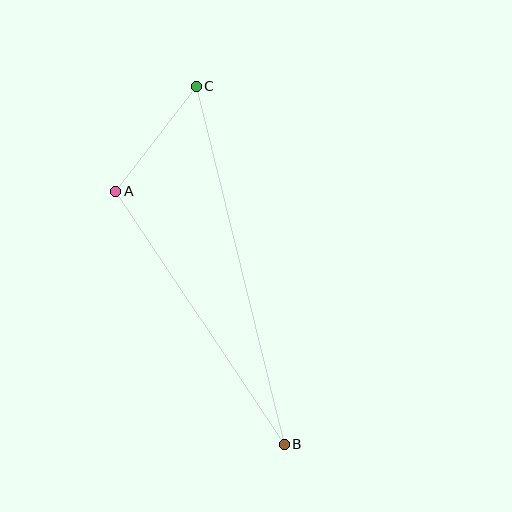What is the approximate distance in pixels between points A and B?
The distance between A and B is approximately 304 pixels.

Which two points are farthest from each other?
Points B and C are farthest from each other.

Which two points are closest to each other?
Points A and C are closest to each other.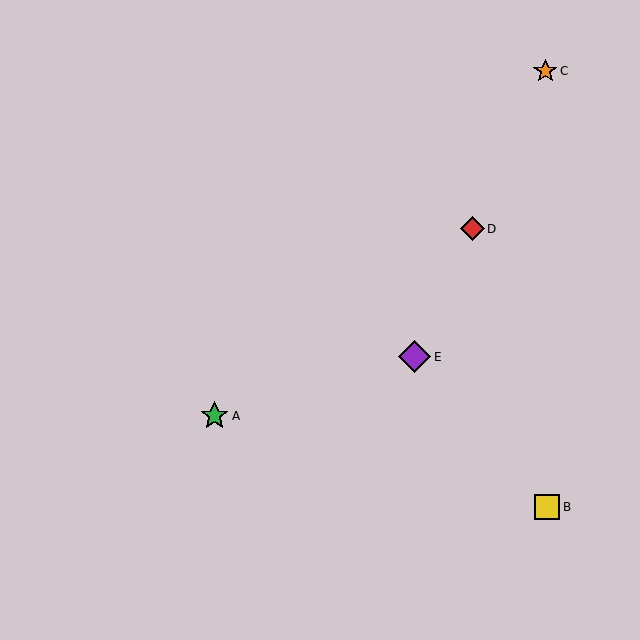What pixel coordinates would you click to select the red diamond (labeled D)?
Click at (473, 229) to select the red diamond D.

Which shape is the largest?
The purple diamond (labeled E) is the largest.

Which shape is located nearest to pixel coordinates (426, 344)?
The purple diamond (labeled E) at (415, 357) is nearest to that location.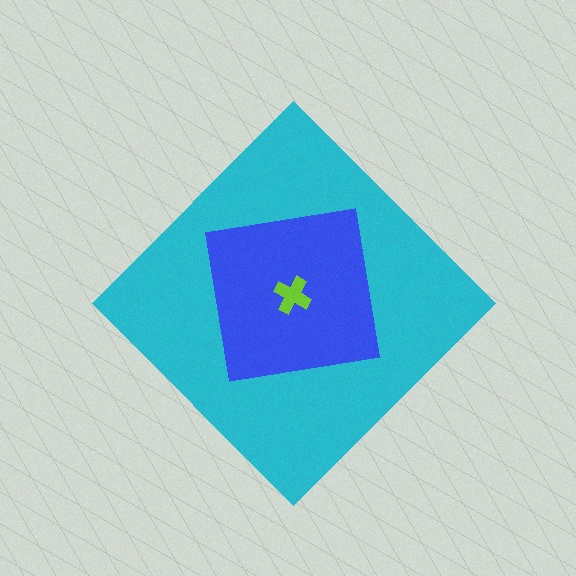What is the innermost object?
The lime cross.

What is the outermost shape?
The cyan diamond.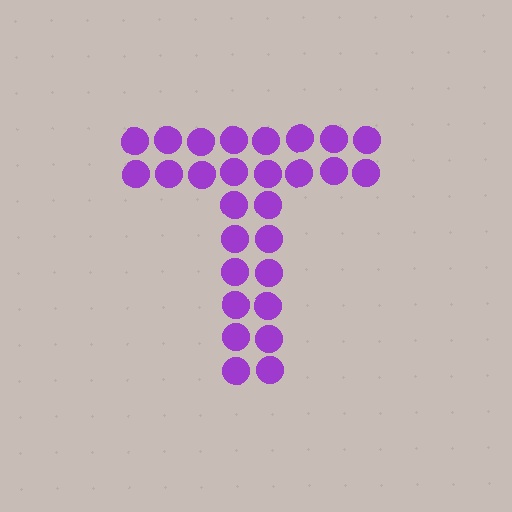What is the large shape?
The large shape is the letter T.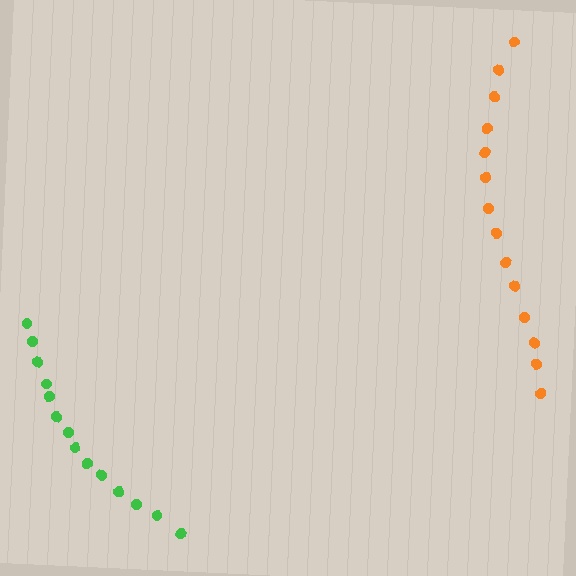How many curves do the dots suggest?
There are 2 distinct paths.